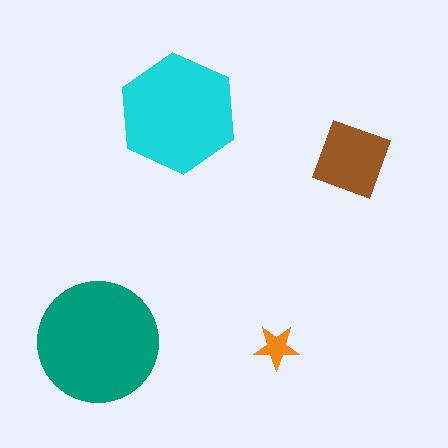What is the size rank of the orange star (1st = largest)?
4th.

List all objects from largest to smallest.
The teal circle, the cyan hexagon, the brown diamond, the orange star.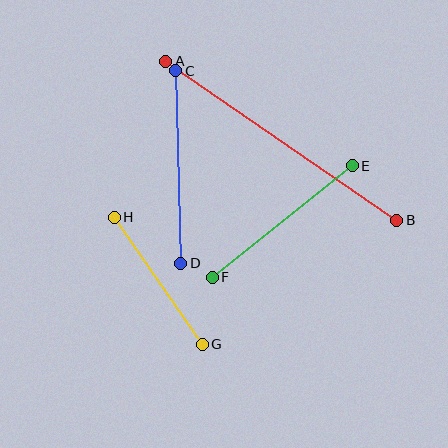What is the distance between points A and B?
The distance is approximately 280 pixels.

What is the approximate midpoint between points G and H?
The midpoint is at approximately (158, 281) pixels.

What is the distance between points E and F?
The distance is approximately 179 pixels.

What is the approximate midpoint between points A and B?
The midpoint is at approximately (281, 141) pixels.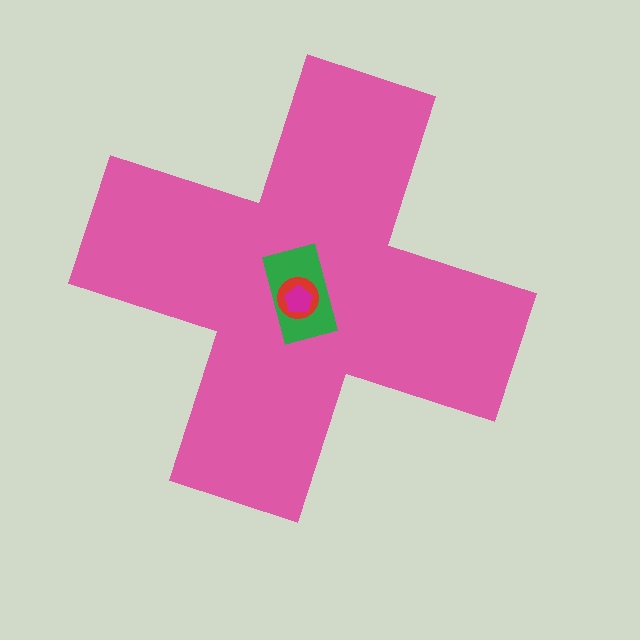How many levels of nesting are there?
4.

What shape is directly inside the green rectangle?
The red circle.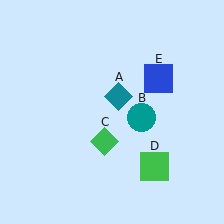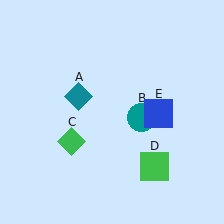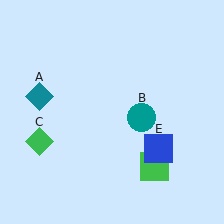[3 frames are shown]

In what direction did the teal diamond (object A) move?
The teal diamond (object A) moved left.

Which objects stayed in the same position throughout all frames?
Teal circle (object B) and green square (object D) remained stationary.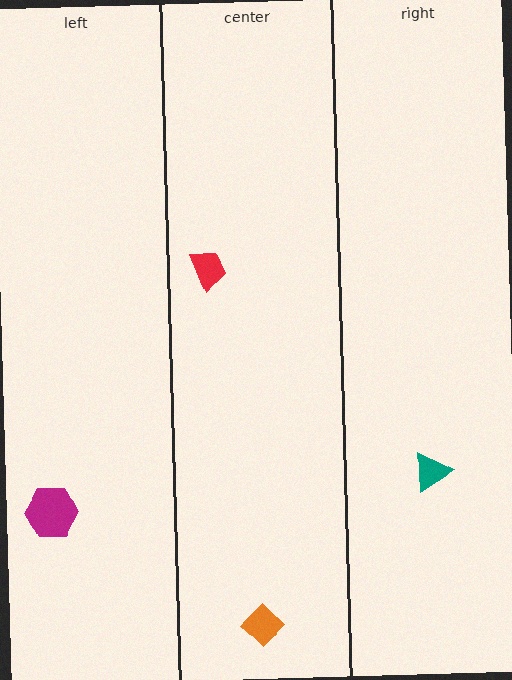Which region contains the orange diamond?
The center region.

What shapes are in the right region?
The teal triangle.